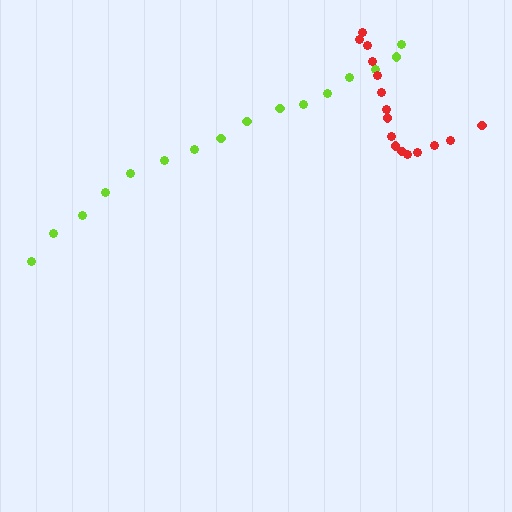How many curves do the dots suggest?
There are 2 distinct paths.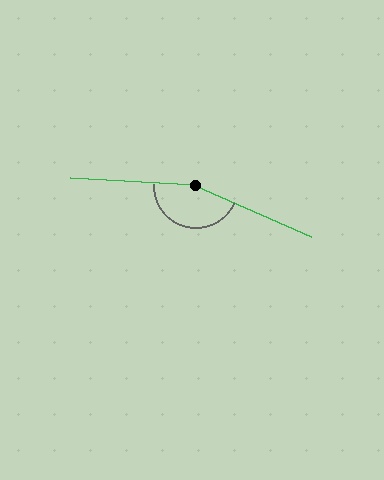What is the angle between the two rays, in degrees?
Approximately 160 degrees.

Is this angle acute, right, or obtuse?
It is obtuse.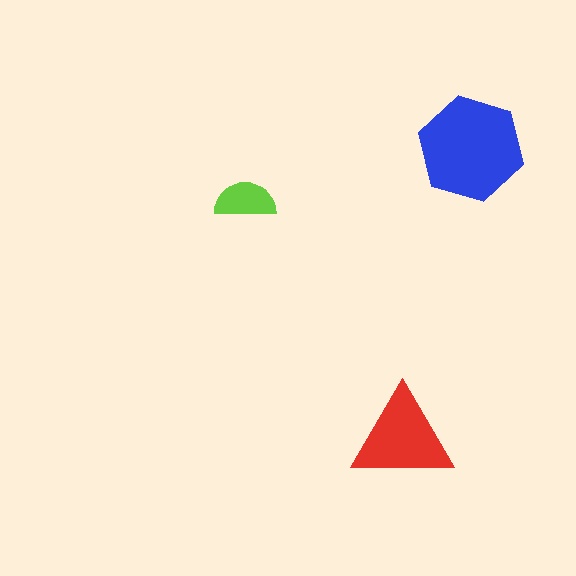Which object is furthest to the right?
The blue hexagon is rightmost.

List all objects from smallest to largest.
The lime semicircle, the red triangle, the blue hexagon.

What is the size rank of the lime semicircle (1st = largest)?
3rd.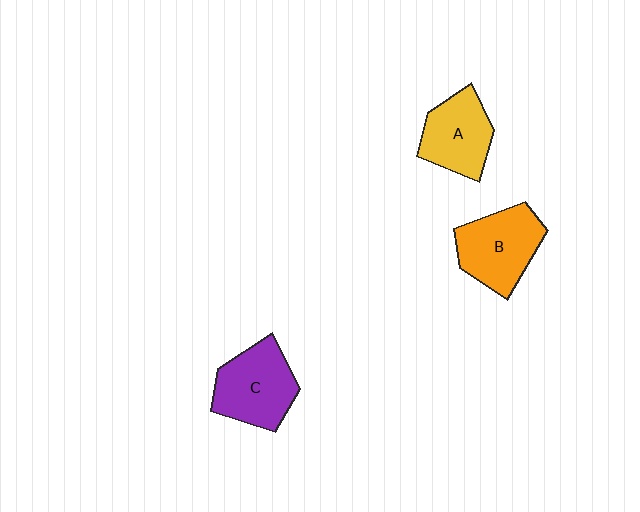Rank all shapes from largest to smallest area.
From largest to smallest: B (orange), C (purple), A (yellow).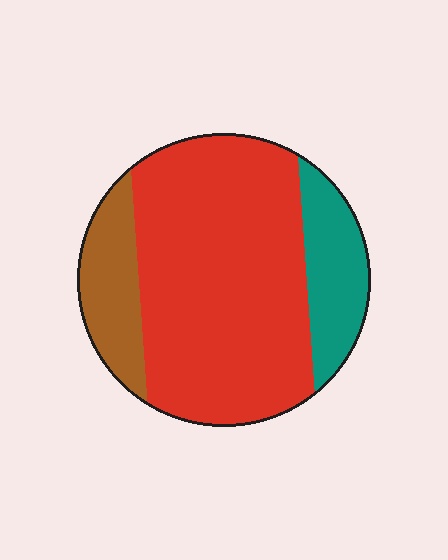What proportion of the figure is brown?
Brown covers roughly 15% of the figure.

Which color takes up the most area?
Red, at roughly 70%.